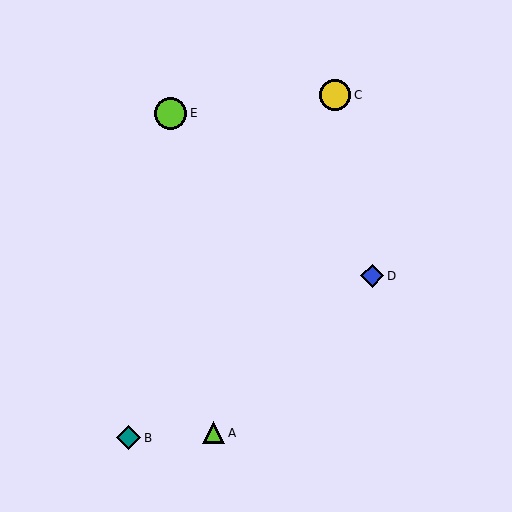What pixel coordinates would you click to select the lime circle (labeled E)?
Click at (171, 113) to select the lime circle E.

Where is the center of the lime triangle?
The center of the lime triangle is at (214, 433).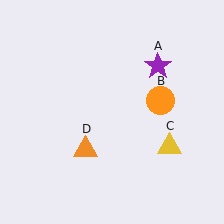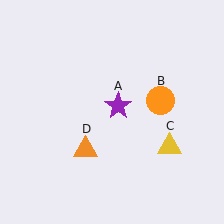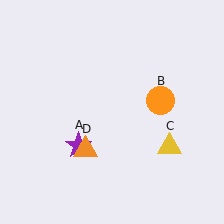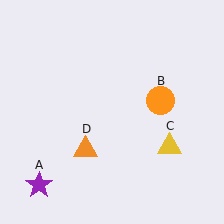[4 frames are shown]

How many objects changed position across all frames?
1 object changed position: purple star (object A).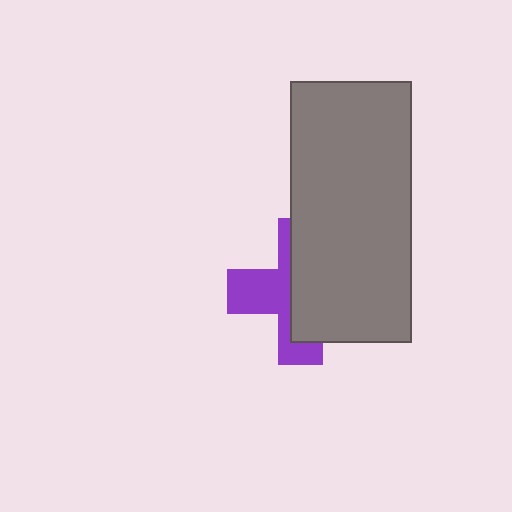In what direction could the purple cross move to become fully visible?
The purple cross could move left. That would shift it out from behind the gray rectangle entirely.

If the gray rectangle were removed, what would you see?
You would see the complete purple cross.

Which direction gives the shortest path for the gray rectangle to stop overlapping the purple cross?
Moving right gives the shortest separation.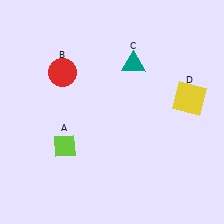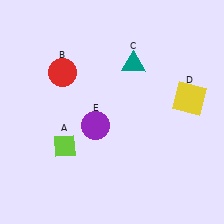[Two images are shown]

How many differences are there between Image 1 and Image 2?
There is 1 difference between the two images.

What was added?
A purple circle (E) was added in Image 2.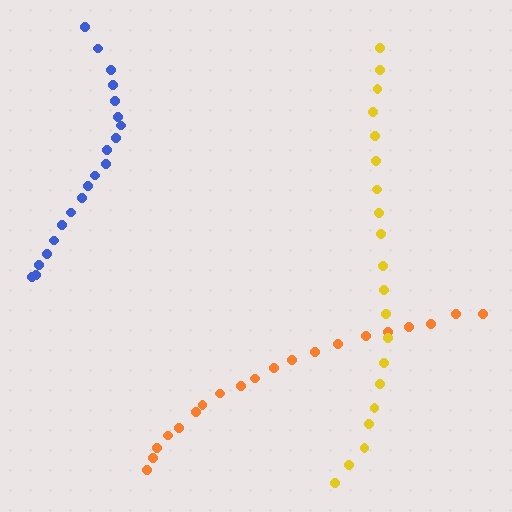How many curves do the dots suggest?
There are 3 distinct paths.